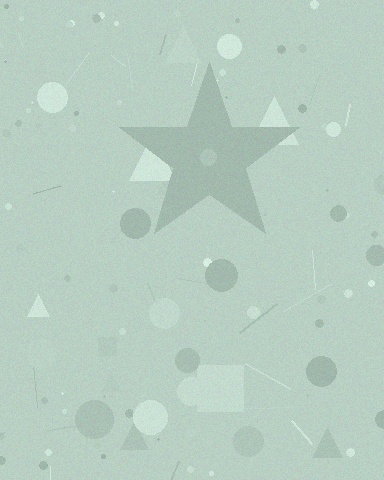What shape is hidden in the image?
A star is hidden in the image.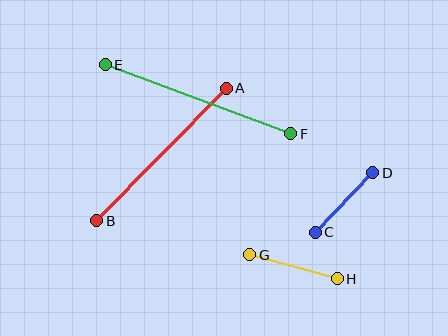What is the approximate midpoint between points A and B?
The midpoint is at approximately (162, 154) pixels.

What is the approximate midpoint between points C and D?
The midpoint is at approximately (344, 202) pixels.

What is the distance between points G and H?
The distance is approximately 91 pixels.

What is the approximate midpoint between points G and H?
The midpoint is at approximately (293, 267) pixels.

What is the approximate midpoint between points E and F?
The midpoint is at approximately (198, 99) pixels.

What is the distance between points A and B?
The distance is approximately 186 pixels.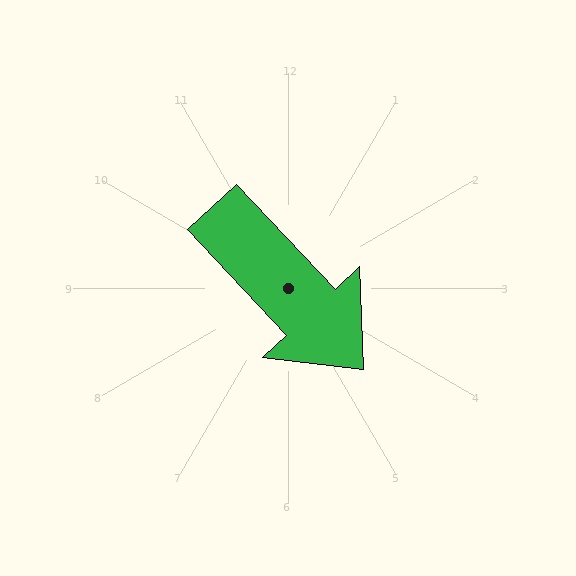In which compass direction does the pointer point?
Southeast.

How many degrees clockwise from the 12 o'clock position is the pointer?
Approximately 137 degrees.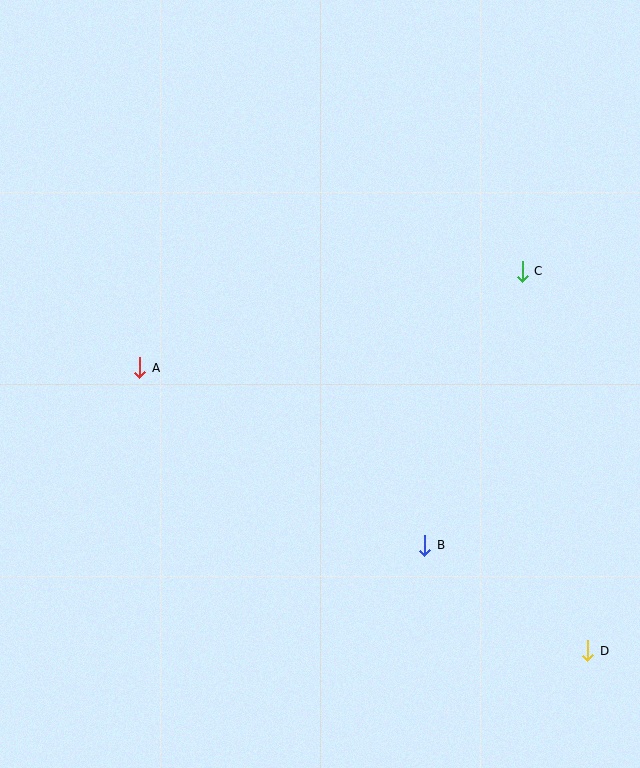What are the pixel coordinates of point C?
Point C is at (522, 271).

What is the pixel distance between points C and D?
The distance between C and D is 385 pixels.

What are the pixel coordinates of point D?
Point D is at (588, 651).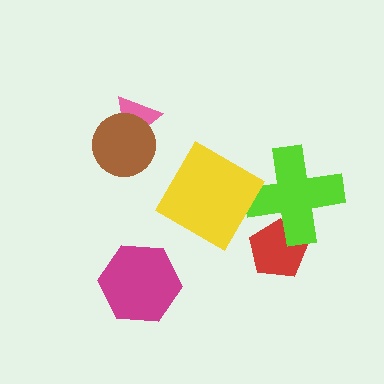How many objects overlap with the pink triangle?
1 object overlaps with the pink triangle.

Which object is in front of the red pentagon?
The lime cross is in front of the red pentagon.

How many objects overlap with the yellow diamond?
0 objects overlap with the yellow diamond.